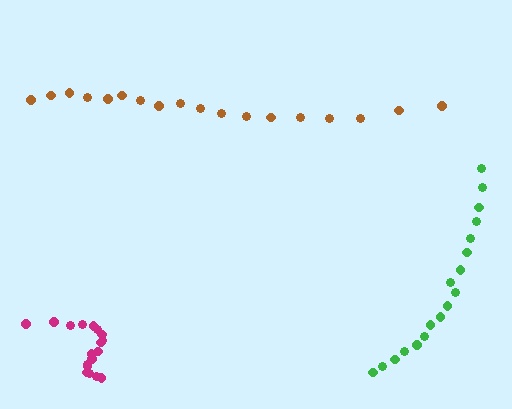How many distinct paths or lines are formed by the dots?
There are 3 distinct paths.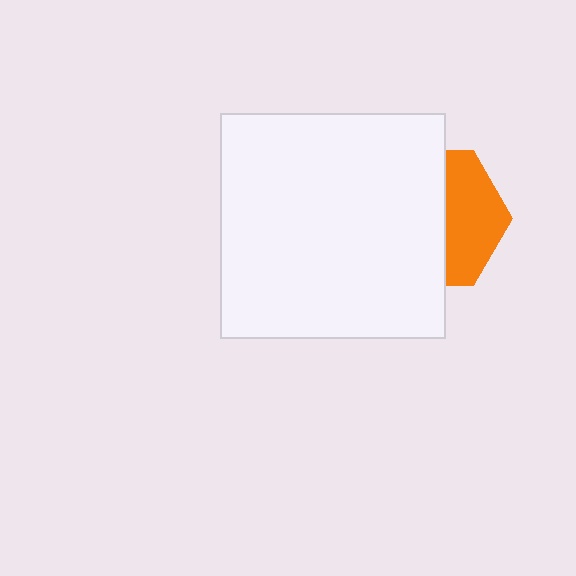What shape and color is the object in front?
The object in front is a white square.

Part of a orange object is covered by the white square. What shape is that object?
It is a hexagon.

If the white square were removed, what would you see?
You would see the complete orange hexagon.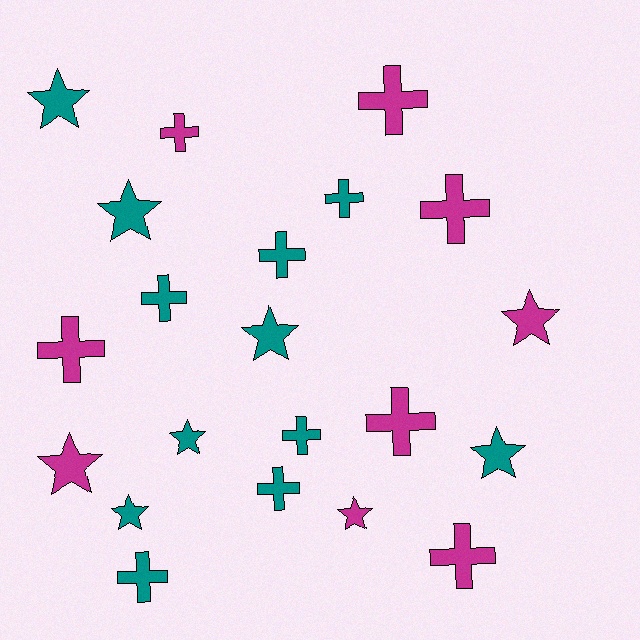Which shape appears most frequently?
Cross, with 12 objects.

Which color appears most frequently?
Teal, with 12 objects.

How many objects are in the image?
There are 21 objects.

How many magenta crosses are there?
There are 6 magenta crosses.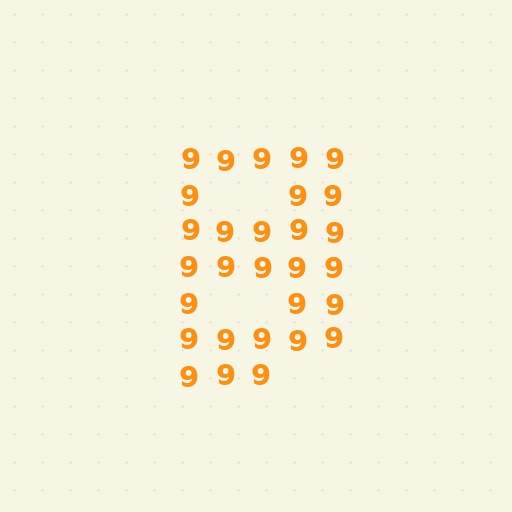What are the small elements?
The small elements are digit 9's.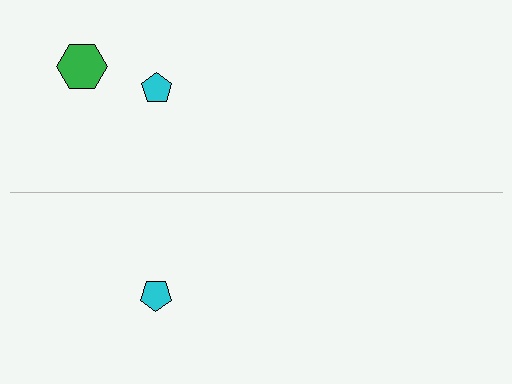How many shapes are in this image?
There are 3 shapes in this image.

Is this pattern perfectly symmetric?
No, the pattern is not perfectly symmetric. A green hexagon is missing from the bottom side.